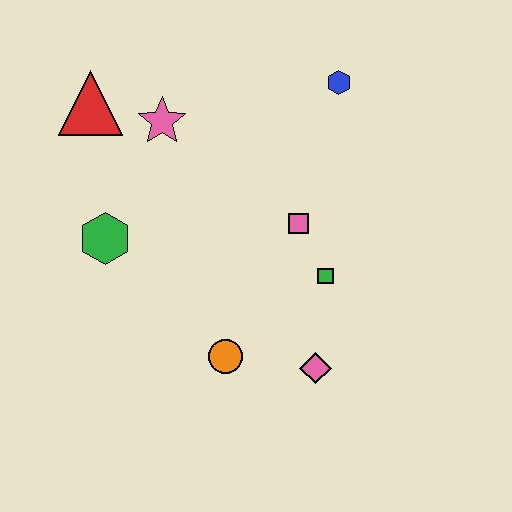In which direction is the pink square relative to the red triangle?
The pink square is to the right of the red triangle.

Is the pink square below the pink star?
Yes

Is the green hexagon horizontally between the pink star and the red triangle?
Yes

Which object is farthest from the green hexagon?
The blue hexagon is farthest from the green hexagon.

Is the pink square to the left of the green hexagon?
No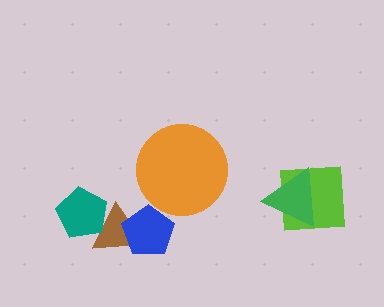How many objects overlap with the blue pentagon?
1 object overlaps with the blue pentagon.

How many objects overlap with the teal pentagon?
1 object overlaps with the teal pentagon.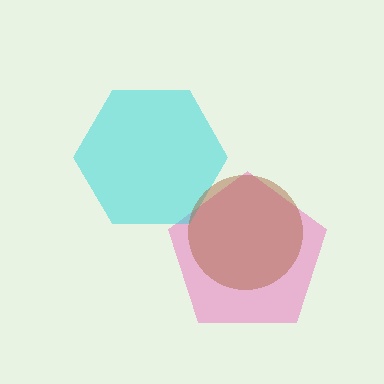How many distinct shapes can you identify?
There are 3 distinct shapes: a pink pentagon, a cyan hexagon, a brown circle.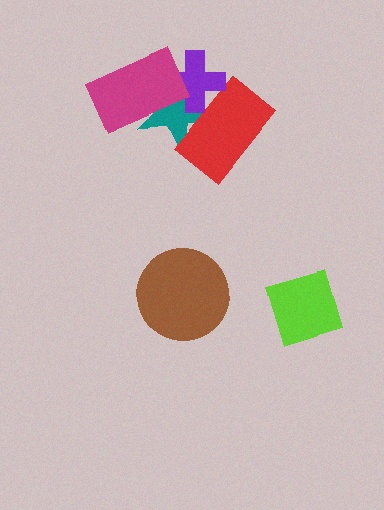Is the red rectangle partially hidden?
Yes, it is partially covered by another shape.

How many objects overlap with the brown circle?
0 objects overlap with the brown circle.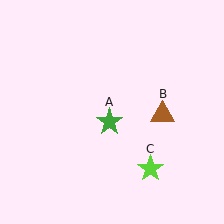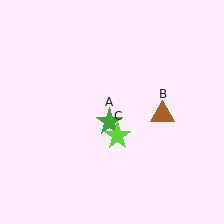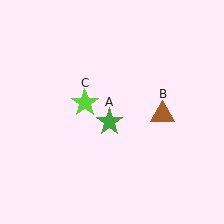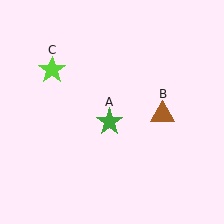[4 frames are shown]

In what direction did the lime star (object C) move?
The lime star (object C) moved up and to the left.